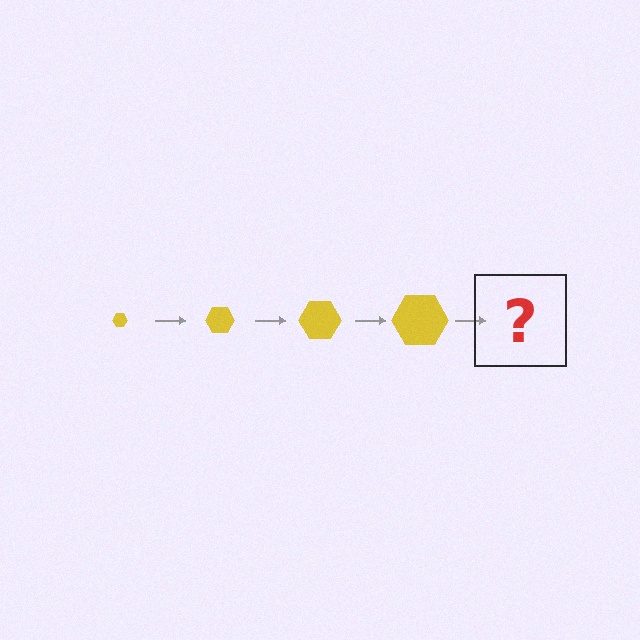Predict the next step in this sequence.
The next step is a yellow hexagon, larger than the previous one.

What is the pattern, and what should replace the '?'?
The pattern is that the hexagon gets progressively larger each step. The '?' should be a yellow hexagon, larger than the previous one.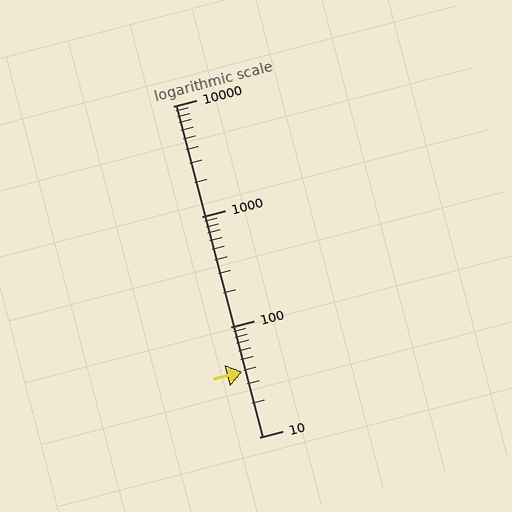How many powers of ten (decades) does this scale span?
The scale spans 3 decades, from 10 to 10000.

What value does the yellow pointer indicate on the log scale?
The pointer indicates approximately 39.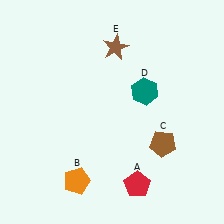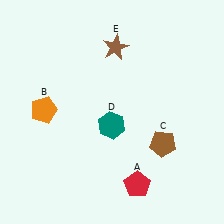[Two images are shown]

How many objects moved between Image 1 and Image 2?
2 objects moved between the two images.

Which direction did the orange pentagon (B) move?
The orange pentagon (B) moved up.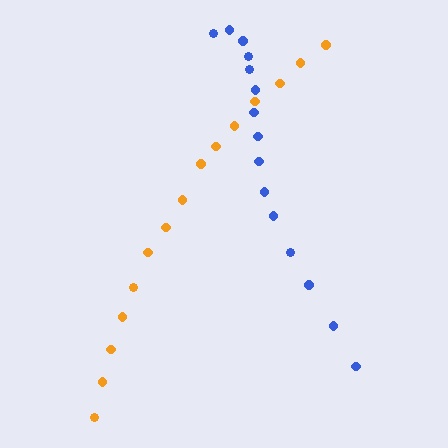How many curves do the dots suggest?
There are 2 distinct paths.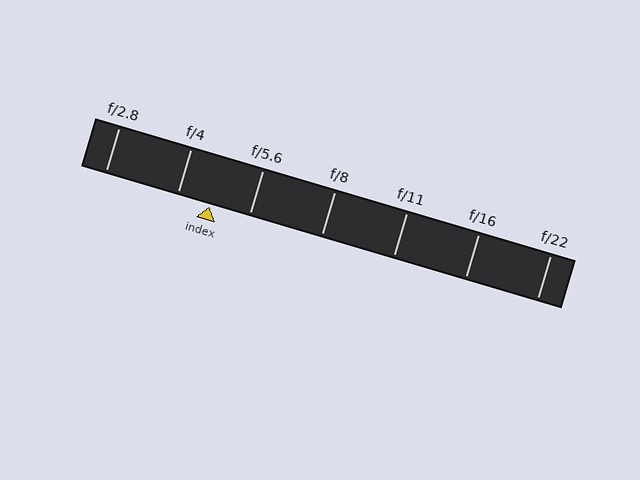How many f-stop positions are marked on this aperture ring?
There are 7 f-stop positions marked.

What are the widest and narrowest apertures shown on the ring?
The widest aperture shown is f/2.8 and the narrowest is f/22.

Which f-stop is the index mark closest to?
The index mark is closest to f/4.